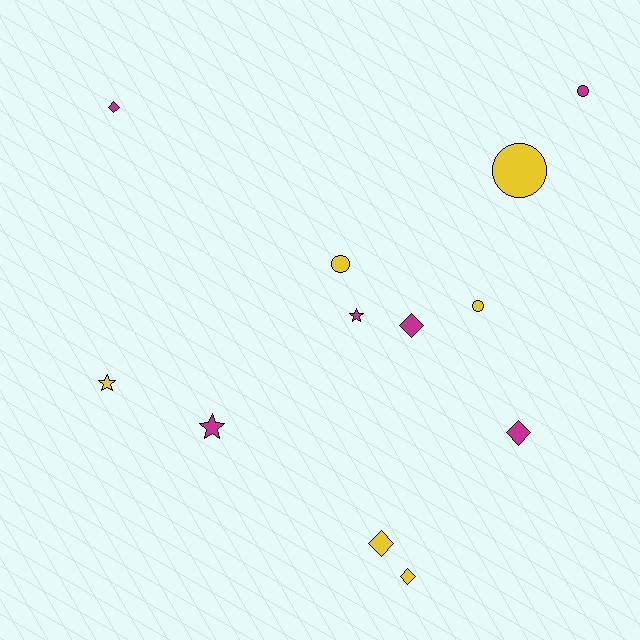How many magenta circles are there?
There is 1 magenta circle.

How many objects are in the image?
There are 12 objects.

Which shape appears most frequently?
Diamond, with 5 objects.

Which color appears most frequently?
Magenta, with 6 objects.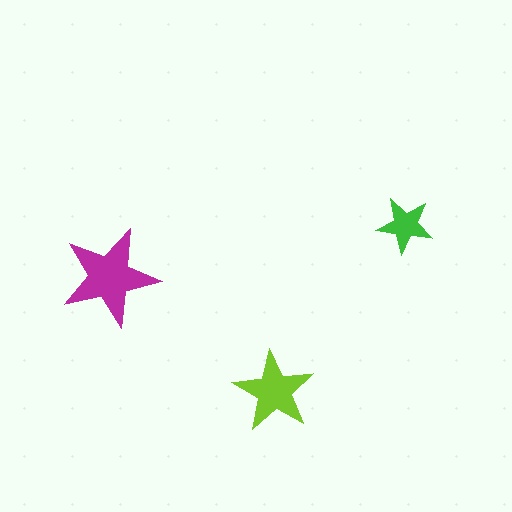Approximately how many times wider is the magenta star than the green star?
About 1.5 times wider.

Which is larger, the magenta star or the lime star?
The magenta one.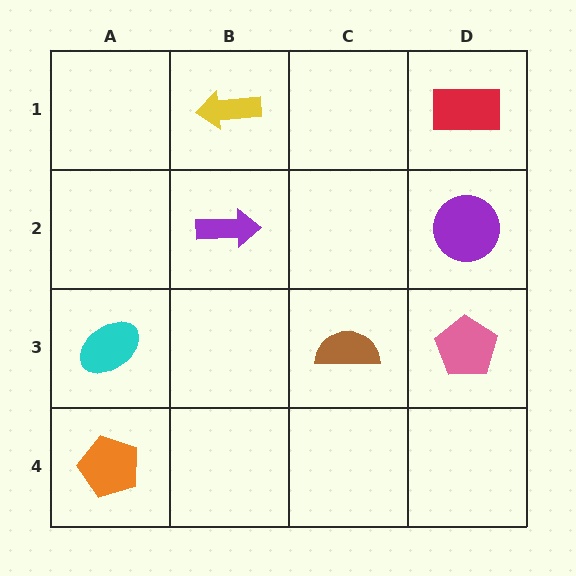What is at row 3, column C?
A brown semicircle.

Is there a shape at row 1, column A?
No, that cell is empty.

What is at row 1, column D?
A red rectangle.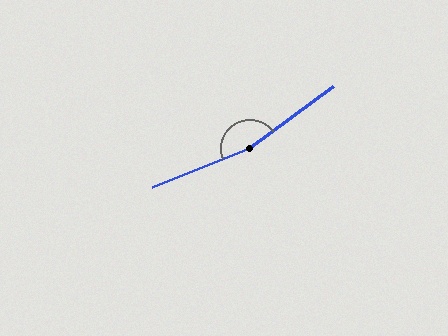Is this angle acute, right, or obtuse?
It is obtuse.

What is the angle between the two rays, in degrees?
Approximately 165 degrees.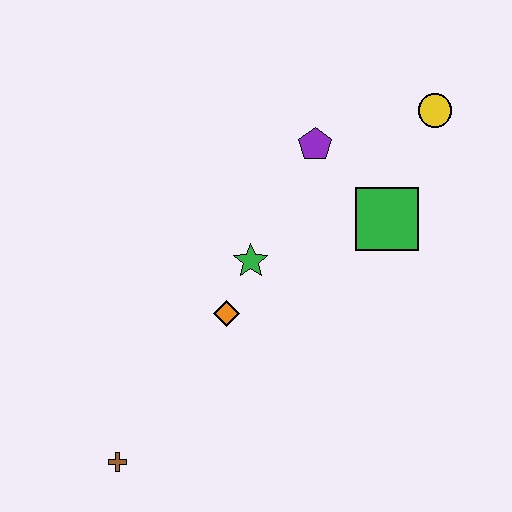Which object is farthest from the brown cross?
The yellow circle is farthest from the brown cross.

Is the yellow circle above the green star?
Yes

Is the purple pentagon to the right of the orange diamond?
Yes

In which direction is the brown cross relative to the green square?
The brown cross is to the left of the green square.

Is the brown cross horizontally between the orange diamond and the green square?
No